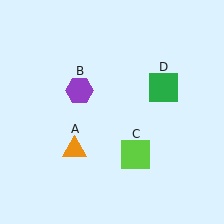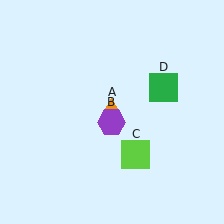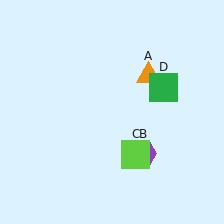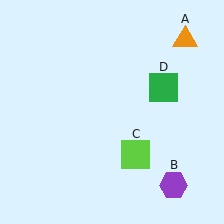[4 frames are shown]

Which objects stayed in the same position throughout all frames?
Lime square (object C) and green square (object D) remained stationary.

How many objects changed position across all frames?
2 objects changed position: orange triangle (object A), purple hexagon (object B).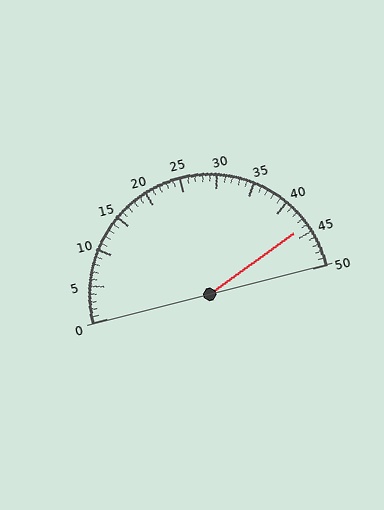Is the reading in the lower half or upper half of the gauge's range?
The reading is in the upper half of the range (0 to 50).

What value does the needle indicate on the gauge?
The needle indicates approximately 44.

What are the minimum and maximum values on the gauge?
The gauge ranges from 0 to 50.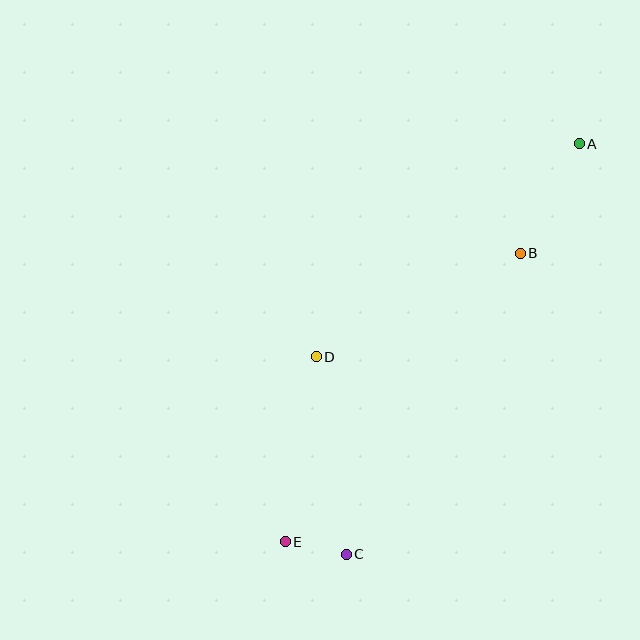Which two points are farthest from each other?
Points A and E are farthest from each other.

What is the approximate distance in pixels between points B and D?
The distance between B and D is approximately 229 pixels.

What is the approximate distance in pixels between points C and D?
The distance between C and D is approximately 200 pixels.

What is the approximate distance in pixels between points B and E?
The distance between B and E is approximately 372 pixels.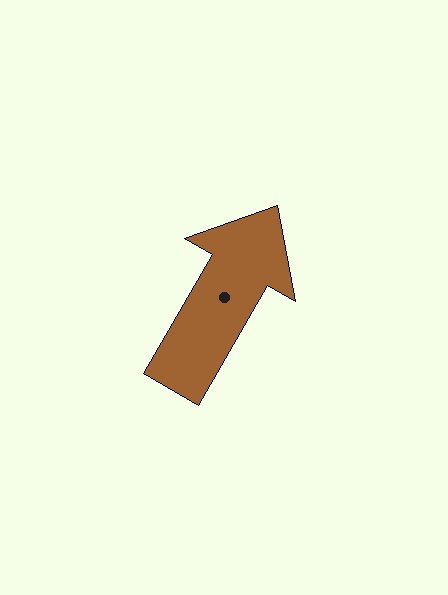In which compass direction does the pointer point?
Northeast.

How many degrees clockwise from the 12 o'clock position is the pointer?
Approximately 30 degrees.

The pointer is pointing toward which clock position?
Roughly 1 o'clock.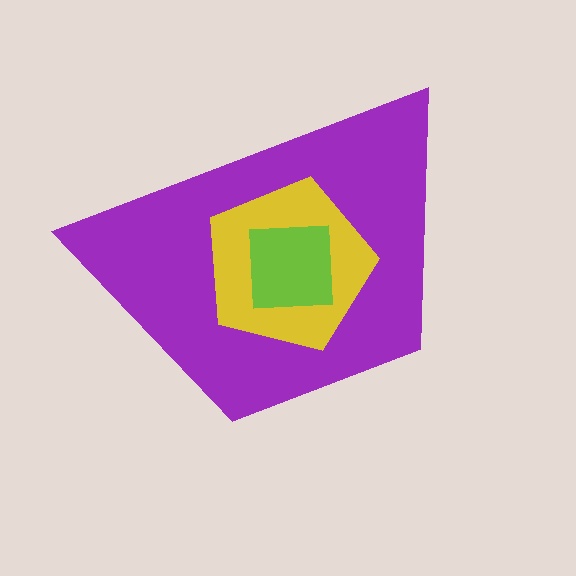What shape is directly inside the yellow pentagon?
The lime square.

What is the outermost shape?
The purple trapezoid.